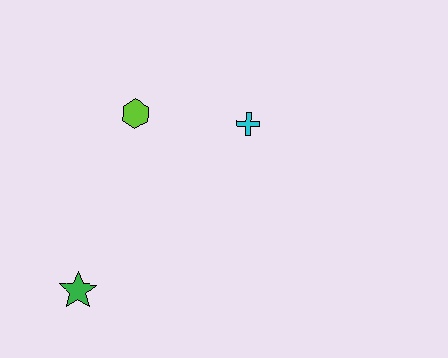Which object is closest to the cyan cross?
The lime hexagon is closest to the cyan cross.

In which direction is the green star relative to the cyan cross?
The green star is below the cyan cross.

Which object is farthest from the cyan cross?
The green star is farthest from the cyan cross.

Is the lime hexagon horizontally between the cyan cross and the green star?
Yes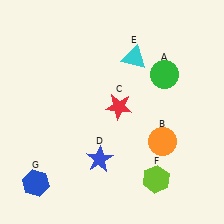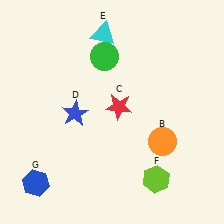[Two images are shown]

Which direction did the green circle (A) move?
The green circle (A) moved left.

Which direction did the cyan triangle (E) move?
The cyan triangle (E) moved left.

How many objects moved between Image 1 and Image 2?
3 objects moved between the two images.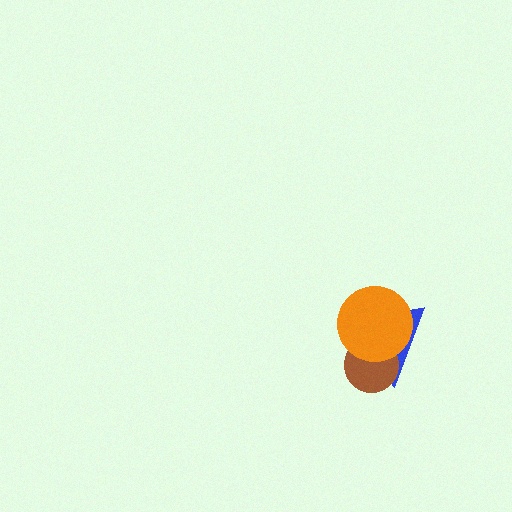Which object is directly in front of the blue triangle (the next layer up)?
The brown circle is directly in front of the blue triangle.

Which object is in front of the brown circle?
The orange circle is in front of the brown circle.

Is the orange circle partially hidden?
No, no other shape covers it.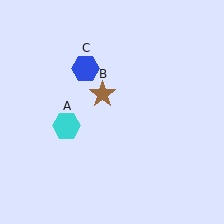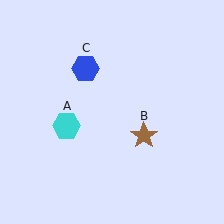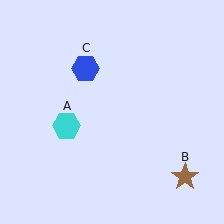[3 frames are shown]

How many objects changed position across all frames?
1 object changed position: brown star (object B).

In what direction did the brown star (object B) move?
The brown star (object B) moved down and to the right.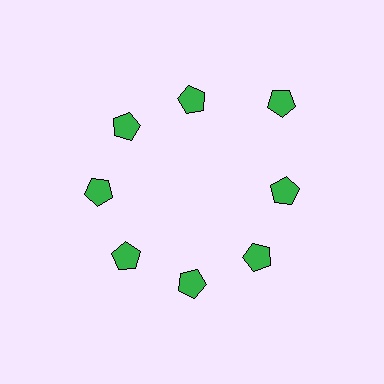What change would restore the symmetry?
The symmetry would be restored by moving it inward, back onto the ring so that all 8 pentagons sit at equal angles and equal distance from the center.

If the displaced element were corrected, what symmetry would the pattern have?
It would have 8-fold rotational symmetry — the pattern would map onto itself every 45 degrees.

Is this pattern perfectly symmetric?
No. The 8 green pentagons are arranged in a ring, but one element near the 2 o'clock position is pushed outward from the center, breaking the 8-fold rotational symmetry.